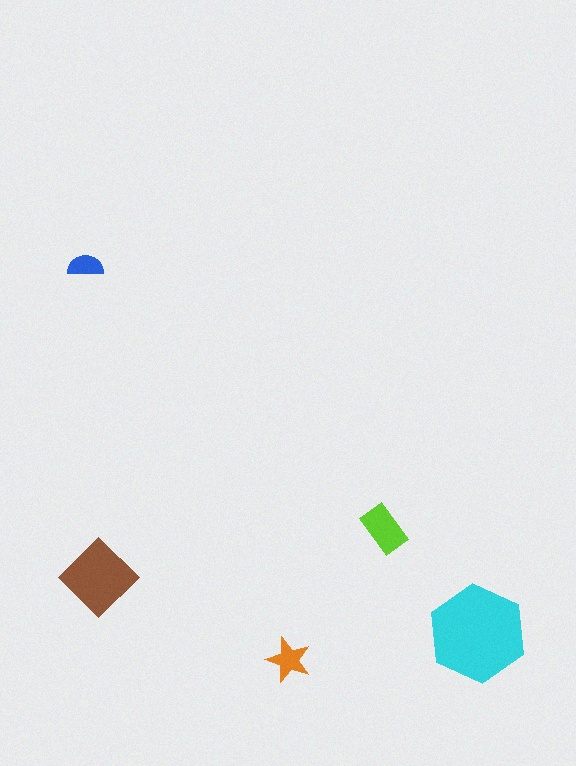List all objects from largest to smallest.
The cyan hexagon, the brown diamond, the lime rectangle, the orange star, the blue semicircle.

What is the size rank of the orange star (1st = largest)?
4th.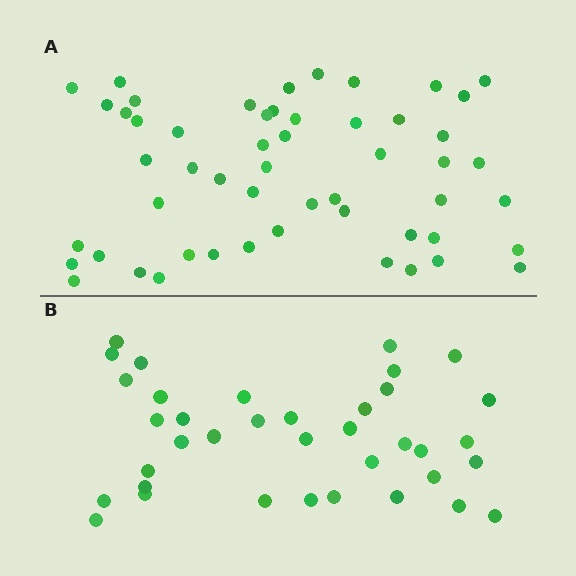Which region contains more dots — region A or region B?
Region A (the top region) has more dots.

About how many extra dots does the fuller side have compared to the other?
Region A has approximately 15 more dots than region B.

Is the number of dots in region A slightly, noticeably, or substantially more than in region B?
Region A has noticeably more, but not dramatically so. The ratio is roughly 1.4 to 1.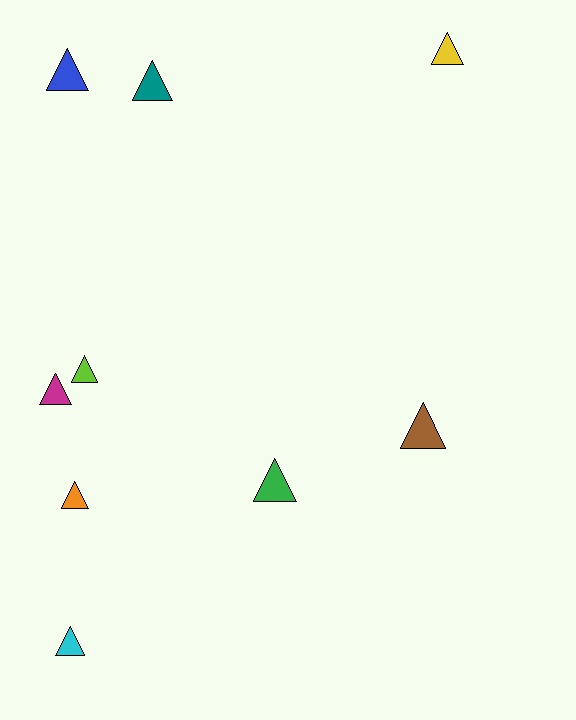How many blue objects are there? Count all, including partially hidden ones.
There is 1 blue object.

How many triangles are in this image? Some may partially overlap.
There are 9 triangles.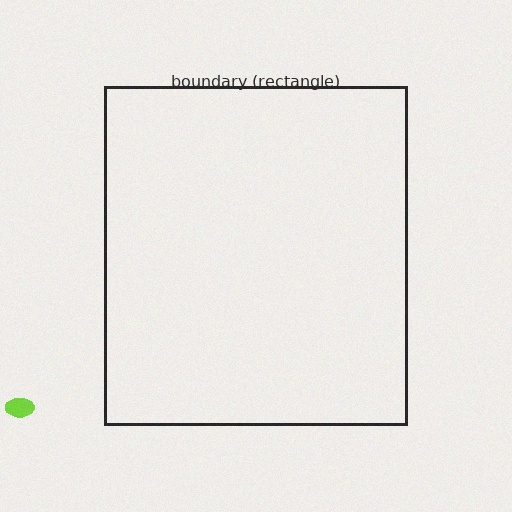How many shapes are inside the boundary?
0 inside, 1 outside.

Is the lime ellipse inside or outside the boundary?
Outside.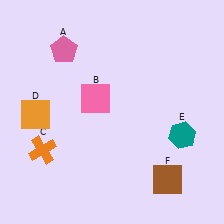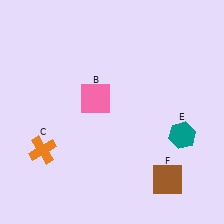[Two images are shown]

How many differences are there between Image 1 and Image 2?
There are 2 differences between the two images.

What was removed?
The pink pentagon (A), the orange square (D) were removed in Image 2.